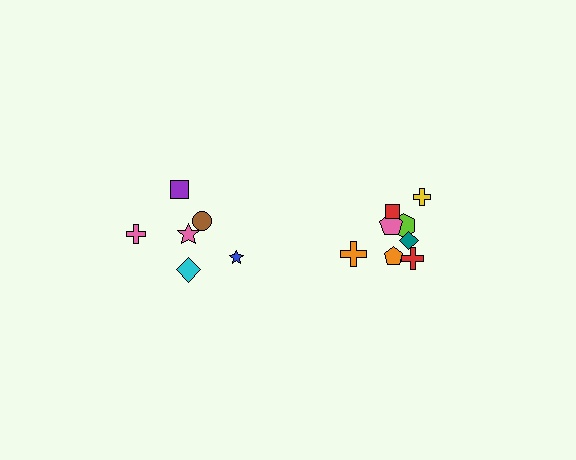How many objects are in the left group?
There are 6 objects.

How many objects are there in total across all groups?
There are 14 objects.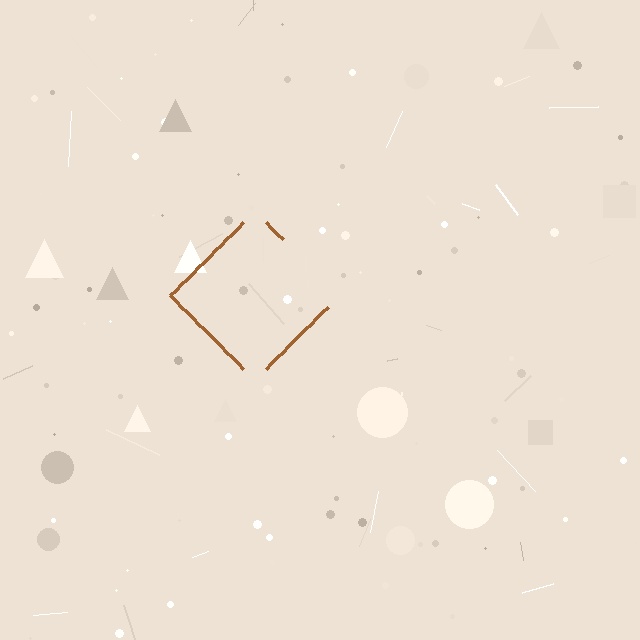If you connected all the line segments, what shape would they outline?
They would outline a diamond.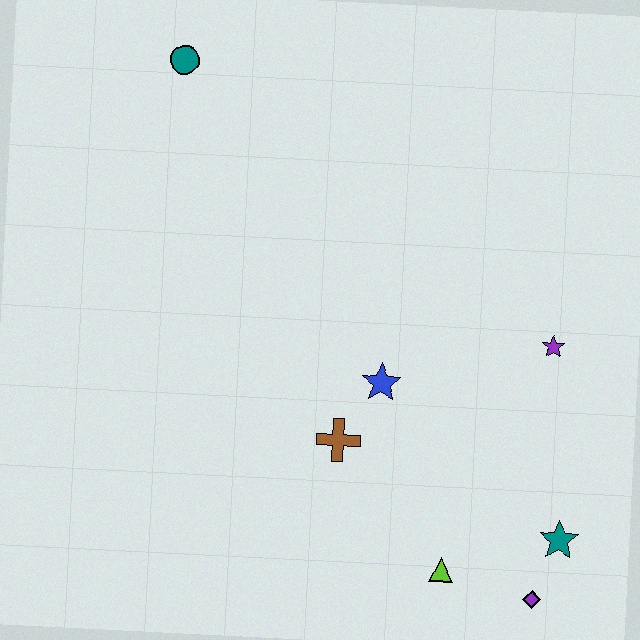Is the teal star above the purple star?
No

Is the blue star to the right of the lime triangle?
No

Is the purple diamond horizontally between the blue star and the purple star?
Yes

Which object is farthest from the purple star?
The teal circle is farthest from the purple star.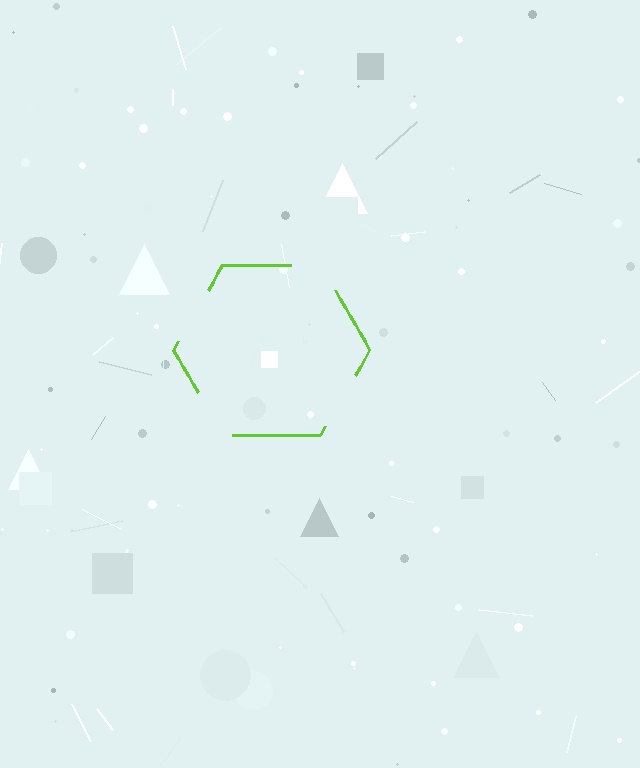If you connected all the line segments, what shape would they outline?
They would outline a hexagon.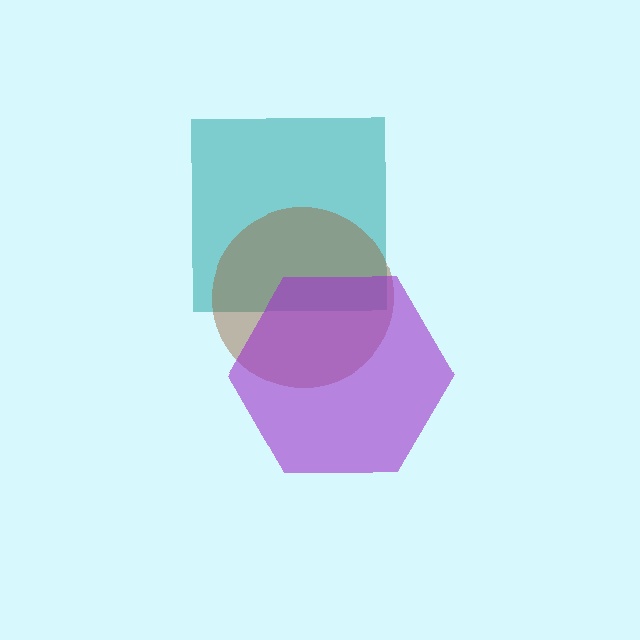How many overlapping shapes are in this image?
There are 3 overlapping shapes in the image.